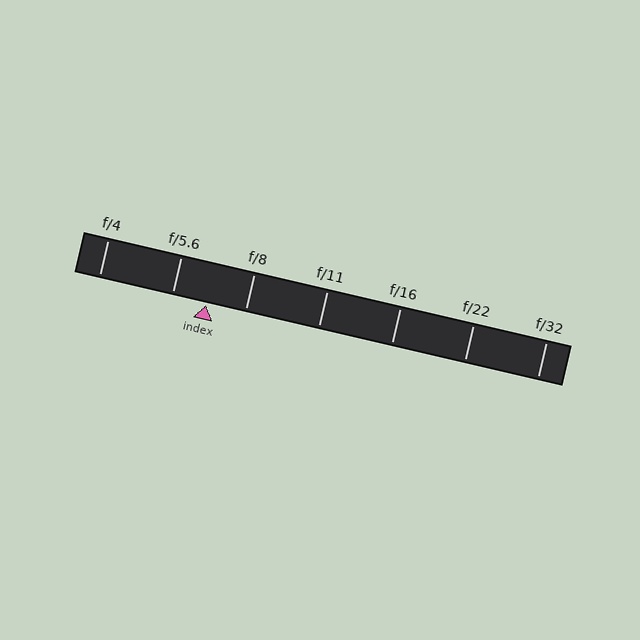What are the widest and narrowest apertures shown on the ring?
The widest aperture shown is f/4 and the narrowest is f/32.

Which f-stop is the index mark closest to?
The index mark is closest to f/5.6.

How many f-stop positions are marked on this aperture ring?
There are 7 f-stop positions marked.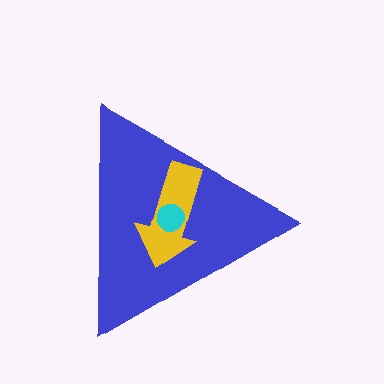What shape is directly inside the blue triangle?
The yellow arrow.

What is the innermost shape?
The cyan circle.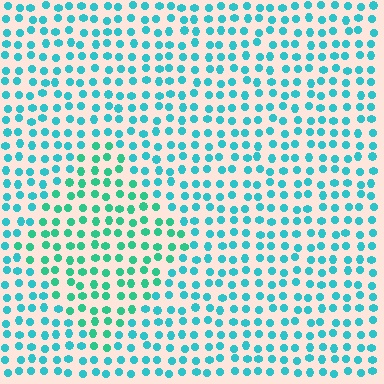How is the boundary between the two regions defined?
The boundary is defined purely by a slight shift in hue (about 25 degrees). Spacing, size, and orientation are identical on both sides.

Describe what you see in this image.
The image is filled with small cyan elements in a uniform arrangement. A diamond-shaped region is visible where the elements are tinted to a slightly different hue, forming a subtle color boundary.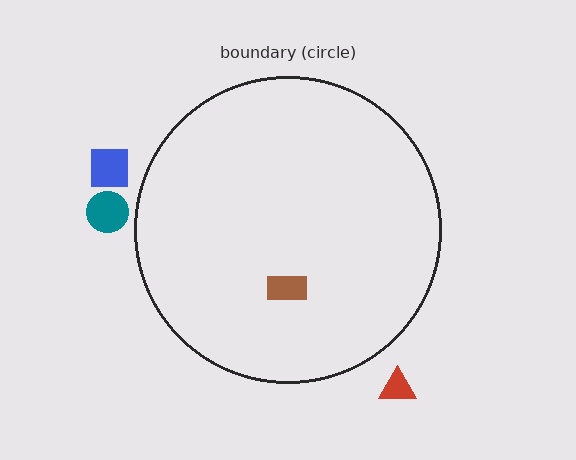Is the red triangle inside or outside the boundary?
Outside.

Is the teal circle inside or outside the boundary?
Outside.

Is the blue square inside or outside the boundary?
Outside.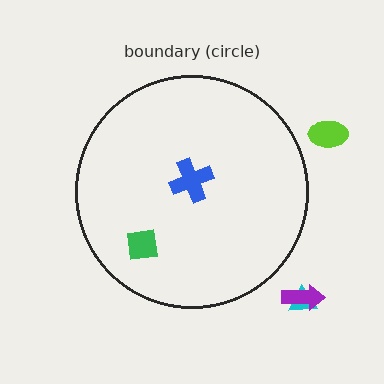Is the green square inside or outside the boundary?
Inside.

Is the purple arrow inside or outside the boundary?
Outside.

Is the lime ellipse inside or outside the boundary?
Outside.